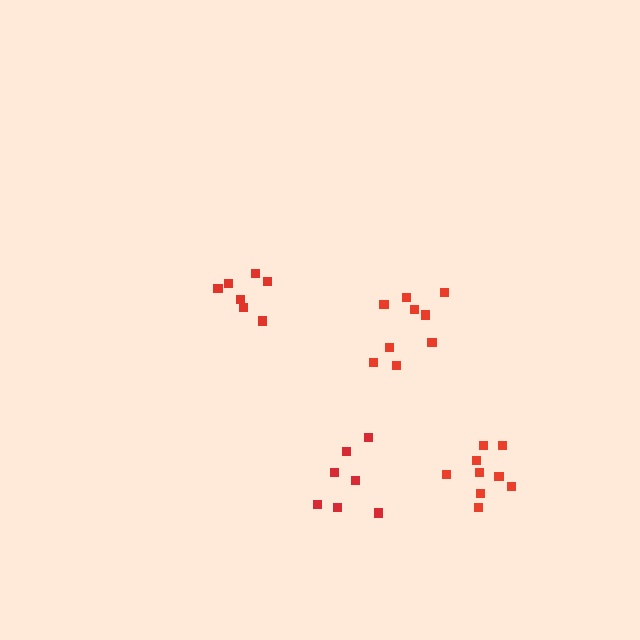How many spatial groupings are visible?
There are 4 spatial groupings.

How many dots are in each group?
Group 1: 7 dots, Group 2: 9 dots, Group 3: 9 dots, Group 4: 7 dots (32 total).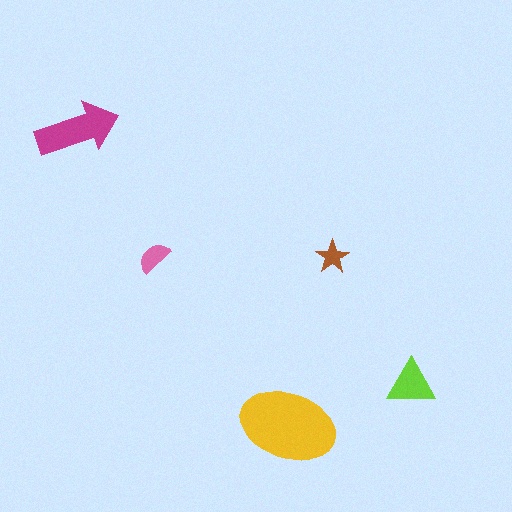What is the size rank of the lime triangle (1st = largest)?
3rd.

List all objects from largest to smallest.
The yellow ellipse, the magenta arrow, the lime triangle, the pink semicircle, the brown star.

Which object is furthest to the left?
The magenta arrow is leftmost.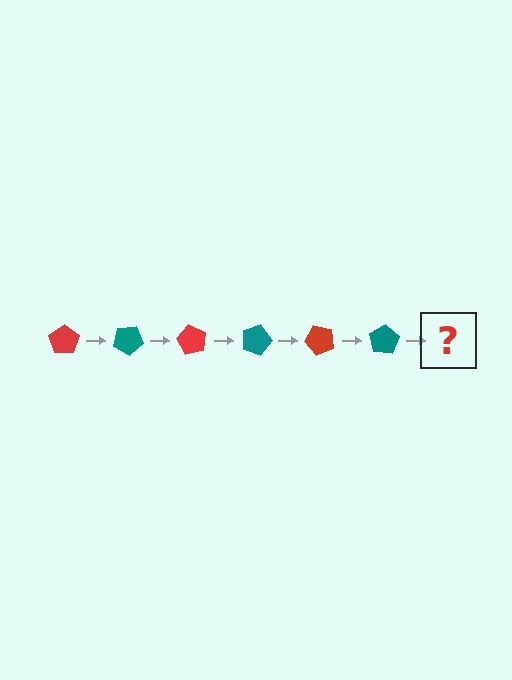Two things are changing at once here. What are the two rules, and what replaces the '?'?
The two rules are that it rotates 30 degrees each step and the color cycles through red and teal. The '?' should be a red pentagon, rotated 180 degrees from the start.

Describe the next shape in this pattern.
It should be a red pentagon, rotated 180 degrees from the start.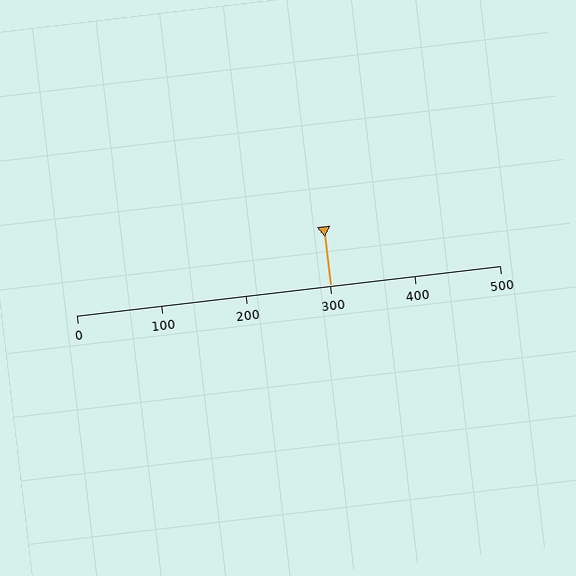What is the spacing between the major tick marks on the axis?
The major ticks are spaced 100 apart.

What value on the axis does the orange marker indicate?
The marker indicates approximately 300.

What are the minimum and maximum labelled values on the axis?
The axis runs from 0 to 500.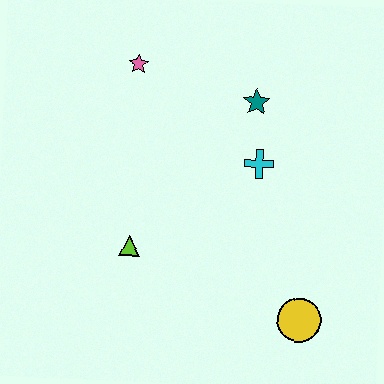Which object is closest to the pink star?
The teal star is closest to the pink star.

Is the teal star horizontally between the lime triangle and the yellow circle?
Yes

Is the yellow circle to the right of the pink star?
Yes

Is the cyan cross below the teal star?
Yes